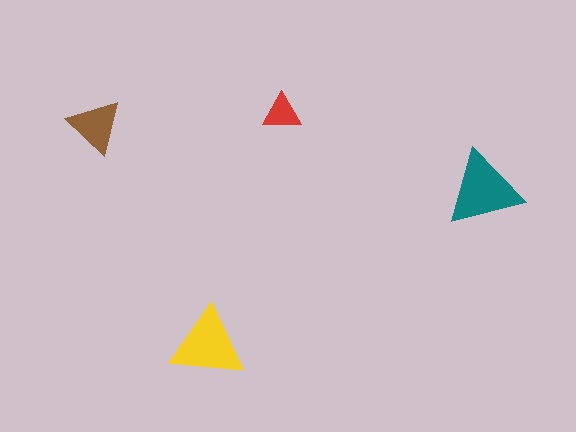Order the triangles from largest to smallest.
the teal one, the yellow one, the brown one, the red one.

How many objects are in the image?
There are 4 objects in the image.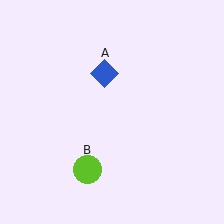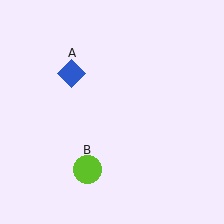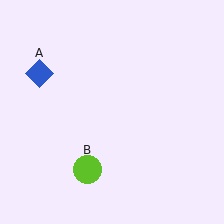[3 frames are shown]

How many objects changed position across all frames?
1 object changed position: blue diamond (object A).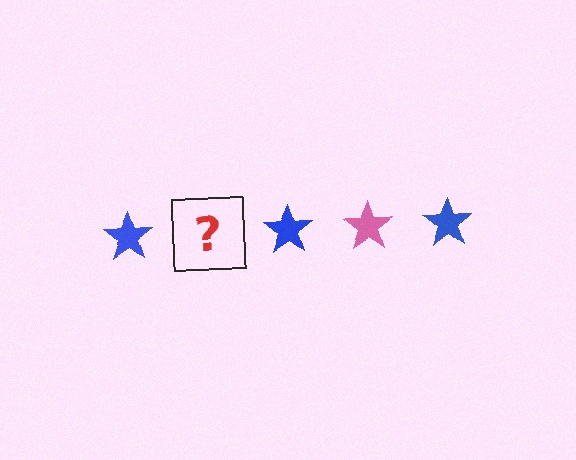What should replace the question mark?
The question mark should be replaced with a pink star.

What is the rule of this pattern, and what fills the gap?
The rule is that the pattern cycles through blue, pink stars. The gap should be filled with a pink star.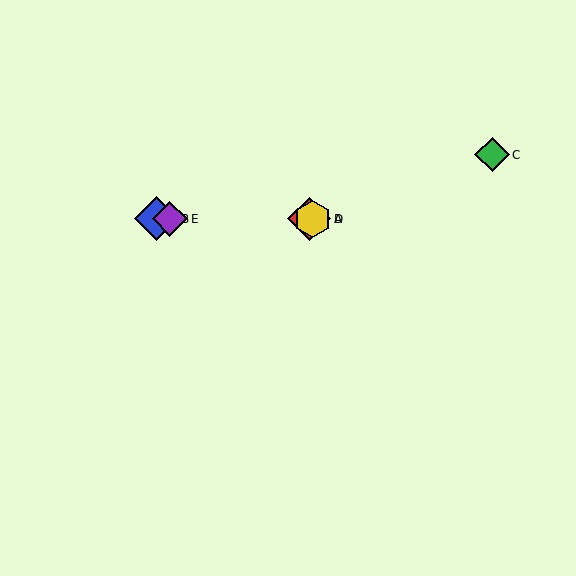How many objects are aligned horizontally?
4 objects (A, B, D, E) are aligned horizontally.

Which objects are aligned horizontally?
Objects A, B, D, E are aligned horizontally.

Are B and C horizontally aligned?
No, B is at y≈219 and C is at y≈155.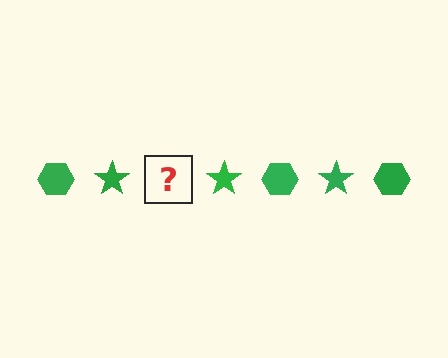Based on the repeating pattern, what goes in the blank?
The blank should be a green hexagon.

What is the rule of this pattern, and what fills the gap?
The rule is that the pattern cycles through hexagon, star shapes in green. The gap should be filled with a green hexagon.